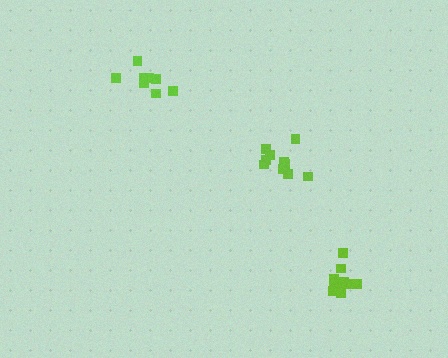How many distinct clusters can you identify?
There are 3 distinct clusters.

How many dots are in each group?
Group 1: 8 dots, Group 2: 10 dots, Group 3: 10 dots (28 total).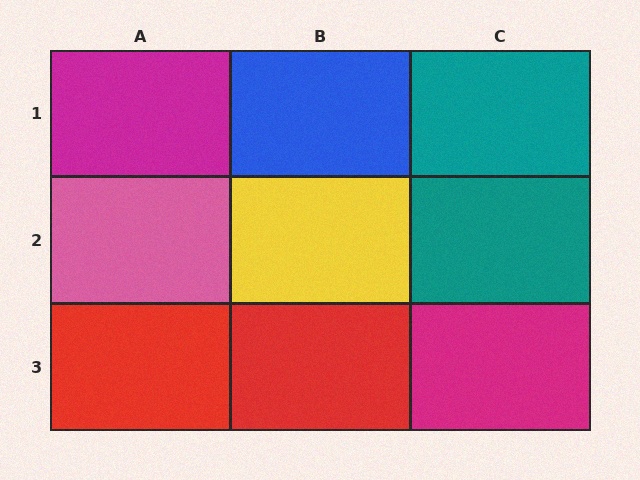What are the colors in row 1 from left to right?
Magenta, blue, teal.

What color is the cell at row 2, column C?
Teal.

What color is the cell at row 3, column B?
Red.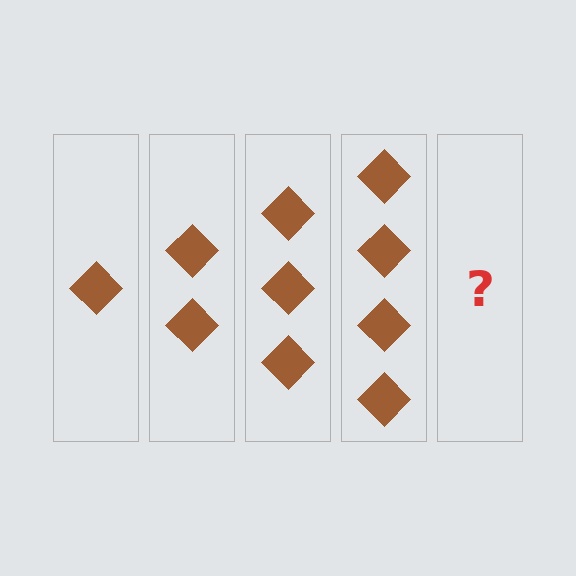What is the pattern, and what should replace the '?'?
The pattern is that each step adds one more diamond. The '?' should be 5 diamonds.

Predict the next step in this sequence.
The next step is 5 diamonds.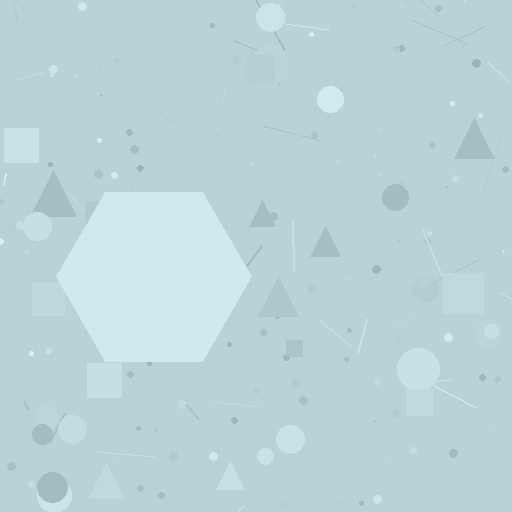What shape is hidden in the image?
A hexagon is hidden in the image.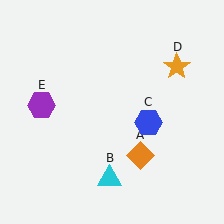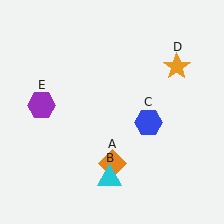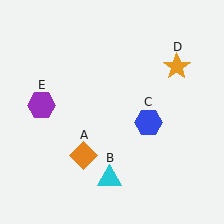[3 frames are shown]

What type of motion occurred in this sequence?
The orange diamond (object A) rotated clockwise around the center of the scene.